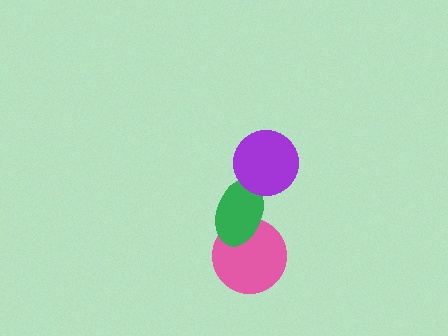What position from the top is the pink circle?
The pink circle is 3rd from the top.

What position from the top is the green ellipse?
The green ellipse is 2nd from the top.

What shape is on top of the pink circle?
The green ellipse is on top of the pink circle.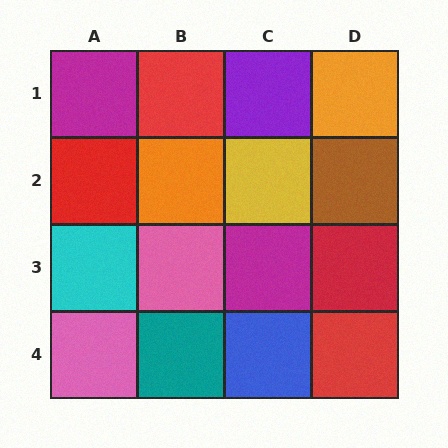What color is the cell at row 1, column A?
Magenta.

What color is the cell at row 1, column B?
Red.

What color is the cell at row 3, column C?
Magenta.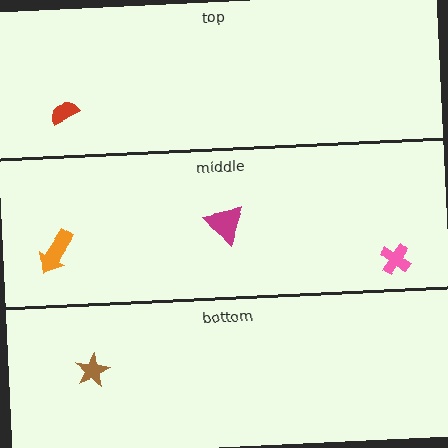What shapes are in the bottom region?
The brown star.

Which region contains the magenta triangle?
The middle region.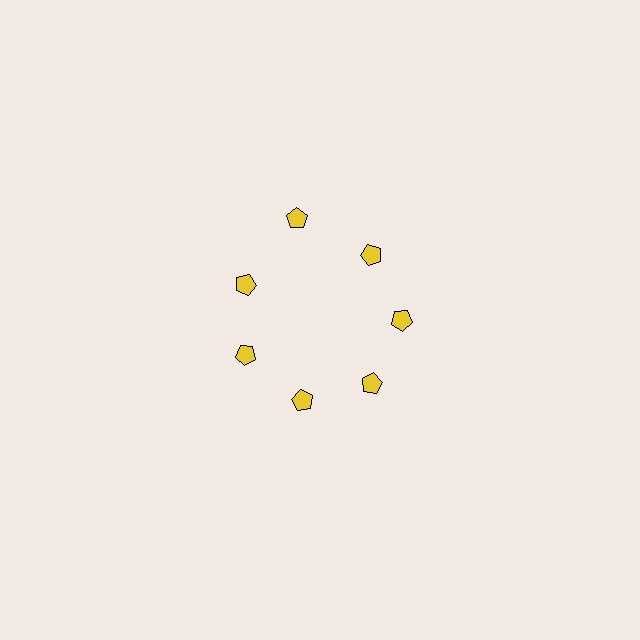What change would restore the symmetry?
The symmetry would be restored by moving it inward, back onto the ring so that all 7 pentagons sit at equal angles and equal distance from the center.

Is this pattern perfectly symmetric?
No. The 7 yellow pentagons are arranged in a ring, but one element near the 12 o'clock position is pushed outward from the center, breaking the 7-fold rotational symmetry.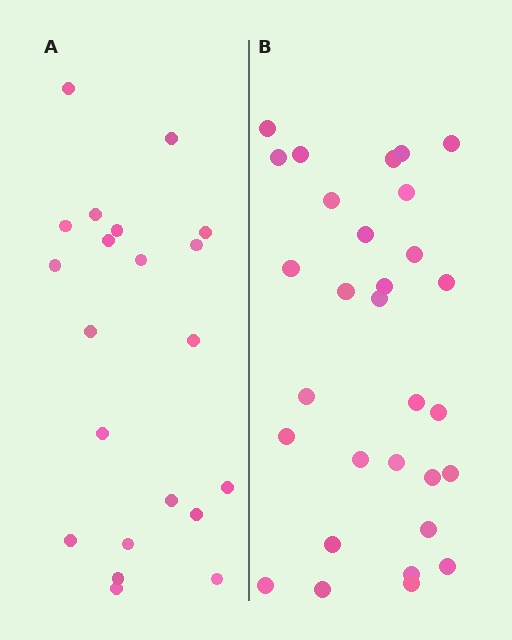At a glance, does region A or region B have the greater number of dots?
Region B (the right region) has more dots.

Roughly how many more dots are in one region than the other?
Region B has roughly 8 or so more dots than region A.